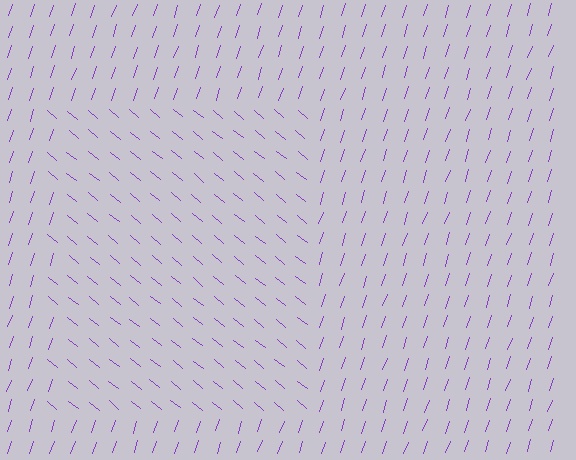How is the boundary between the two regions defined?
The boundary is defined purely by a change in line orientation (approximately 70 degrees difference). All lines are the same color and thickness.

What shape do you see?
I see a rectangle.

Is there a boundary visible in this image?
Yes, there is a texture boundary formed by a change in line orientation.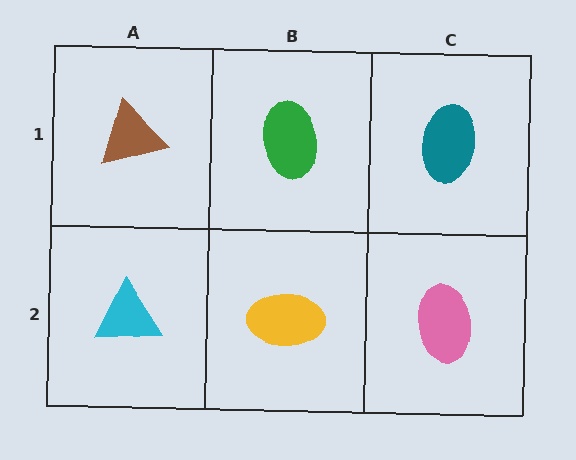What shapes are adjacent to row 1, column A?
A cyan triangle (row 2, column A), a green ellipse (row 1, column B).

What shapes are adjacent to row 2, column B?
A green ellipse (row 1, column B), a cyan triangle (row 2, column A), a pink ellipse (row 2, column C).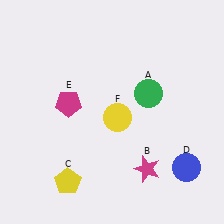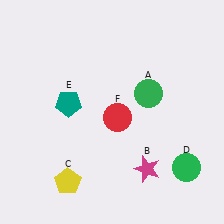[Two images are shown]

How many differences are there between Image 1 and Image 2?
There are 3 differences between the two images.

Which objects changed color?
D changed from blue to green. E changed from magenta to teal. F changed from yellow to red.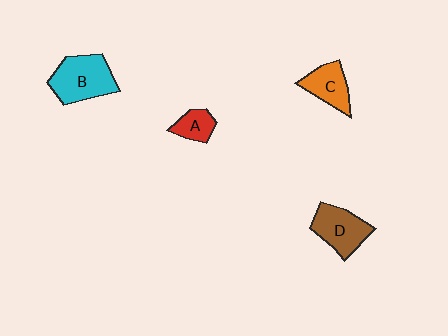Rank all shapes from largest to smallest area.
From largest to smallest: B (cyan), D (brown), C (orange), A (red).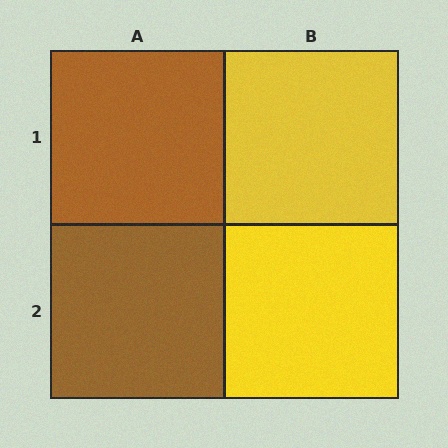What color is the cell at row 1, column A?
Brown.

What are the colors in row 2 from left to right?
Brown, yellow.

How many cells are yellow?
2 cells are yellow.